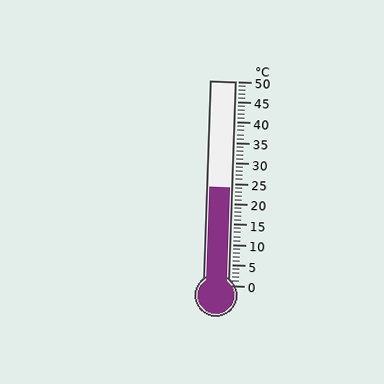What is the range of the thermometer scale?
The thermometer scale ranges from 0°C to 50°C.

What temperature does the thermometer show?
The thermometer shows approximately 24°C.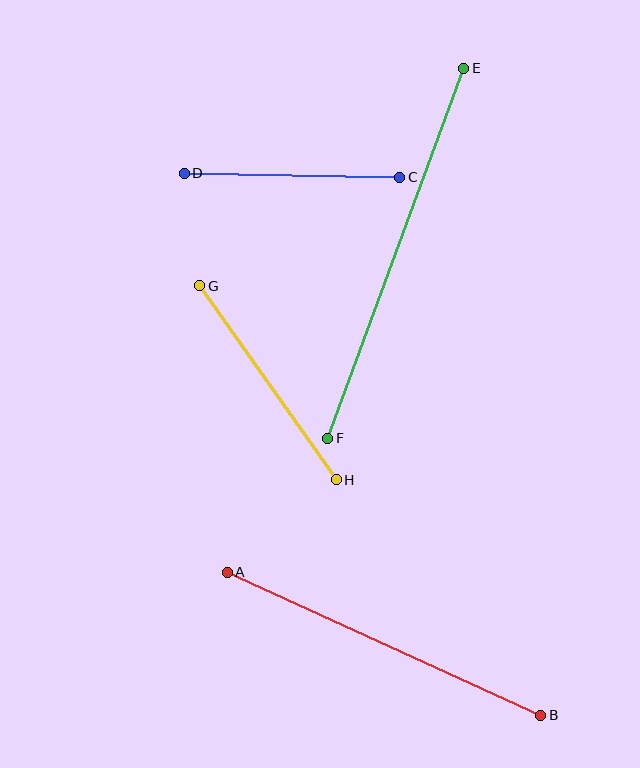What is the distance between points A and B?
The distance is approximately 345 pixels.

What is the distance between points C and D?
The distance is approximately 216 pixels.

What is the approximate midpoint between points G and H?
The midpoint is at approximately (268, 383) pixels.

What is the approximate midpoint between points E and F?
The midpoint is at approximately (396, 253) pixels.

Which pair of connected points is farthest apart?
Points E and F are farthest apart.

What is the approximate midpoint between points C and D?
The midpoint is at approximately (292, 175) pixels.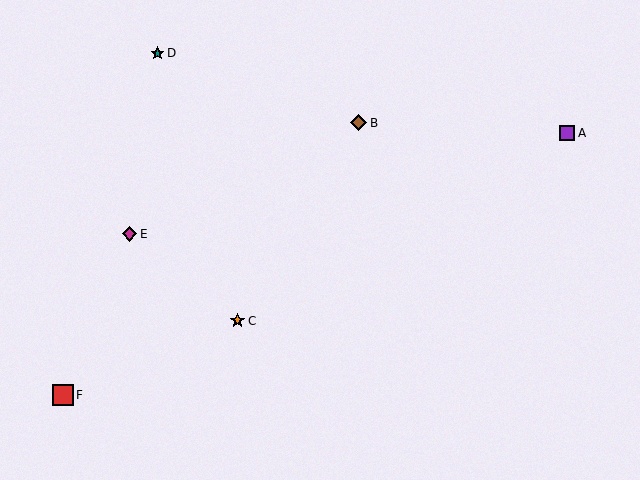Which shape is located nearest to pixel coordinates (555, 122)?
The purple square (labeled A) at (567, 133) is nearest to that location.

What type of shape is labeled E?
Shape E is a magenta diamond.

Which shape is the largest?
The red square (labeled F) is the largest.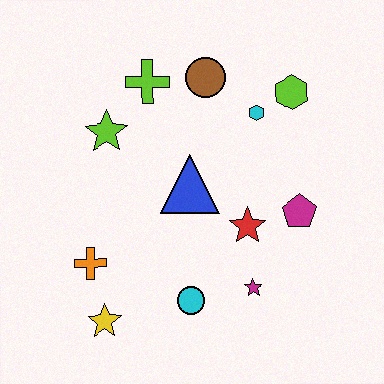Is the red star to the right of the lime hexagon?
No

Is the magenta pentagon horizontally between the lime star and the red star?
No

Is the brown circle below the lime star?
No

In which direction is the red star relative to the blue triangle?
The red star is to the right of the blue triangle.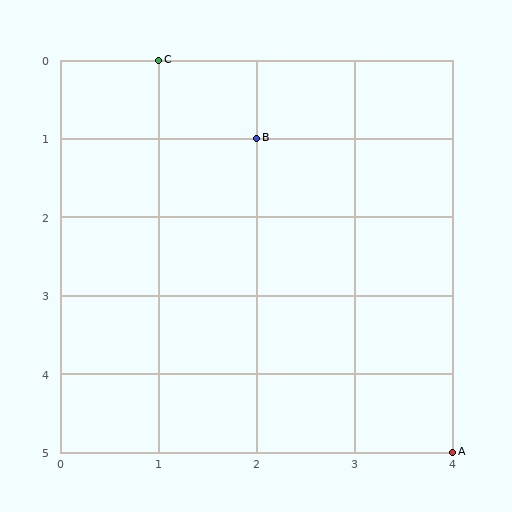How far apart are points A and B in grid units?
Points A and B are 2 columns and 4 rows apart (about 4.5 grid units diagonally).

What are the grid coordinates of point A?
Point A is at grid coordinates (4, 5).